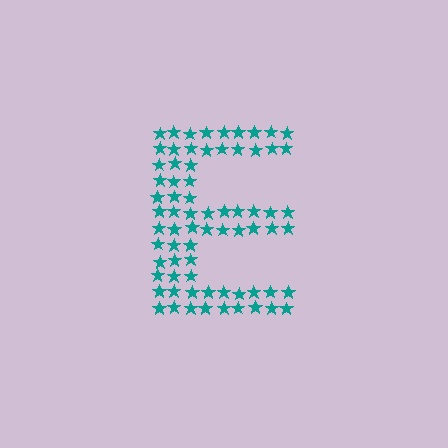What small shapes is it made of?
It is made of small stars.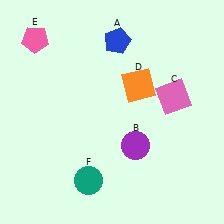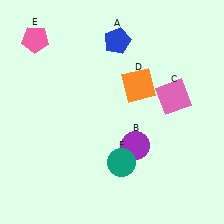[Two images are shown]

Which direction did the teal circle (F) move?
The teal circle (F) moved right.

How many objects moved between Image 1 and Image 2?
1 object moved between the two images.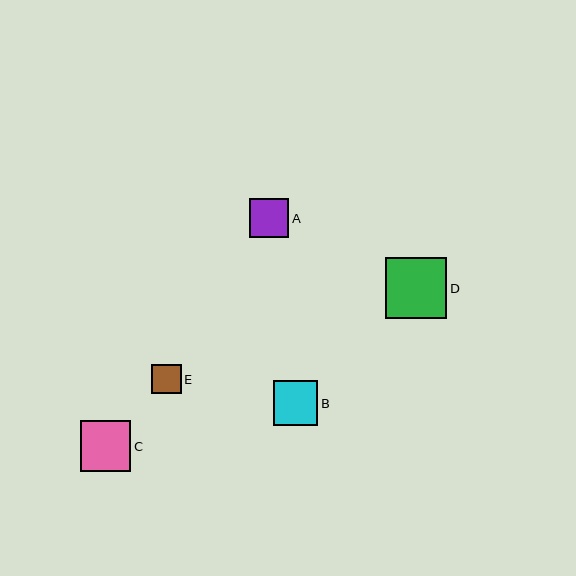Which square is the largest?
Square D is the largest with a size of approximately 61 pixels.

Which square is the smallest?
Square E is the smallest with a size of approximately 29 pixels.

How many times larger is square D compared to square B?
Square D is approximately 1.4 times the size of square B.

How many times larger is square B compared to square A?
Square B is approximately 1.1 times the size of square A.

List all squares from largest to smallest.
From largest to smallest: D, C, B, A, E.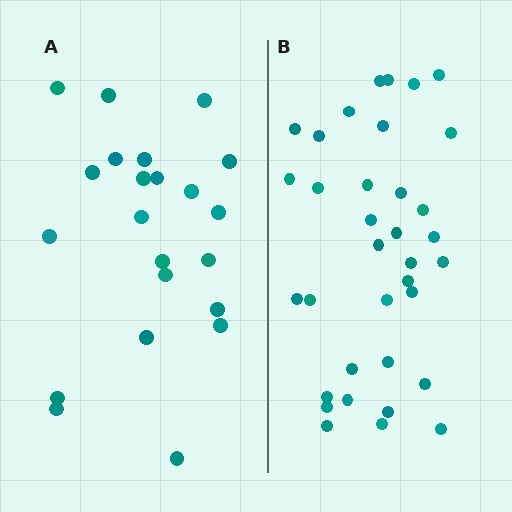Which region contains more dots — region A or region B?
Region B (the right region) has more dots.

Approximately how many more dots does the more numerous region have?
Region B has approximately 15 more dots than region A.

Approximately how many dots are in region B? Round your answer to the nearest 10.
About 40 dots. (The exact count is 35, which rounds to 40.)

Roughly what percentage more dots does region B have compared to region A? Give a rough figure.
About 60% more.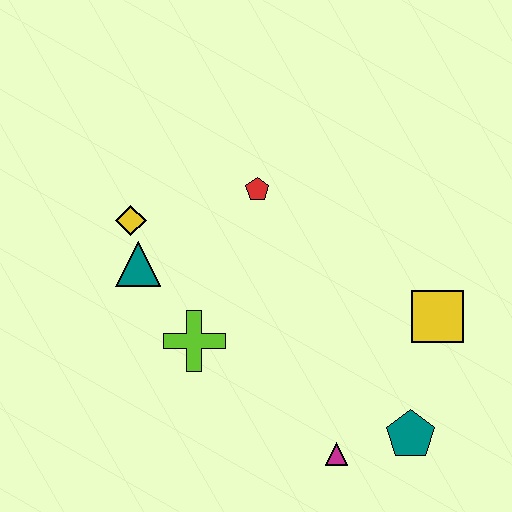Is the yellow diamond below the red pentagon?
Yes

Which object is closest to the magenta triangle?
The teal pentagon is closest to the magenta triangle.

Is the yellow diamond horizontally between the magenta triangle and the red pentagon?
No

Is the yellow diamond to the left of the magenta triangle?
Yes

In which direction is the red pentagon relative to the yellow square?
The red pentagon is to the left of the yellow square.